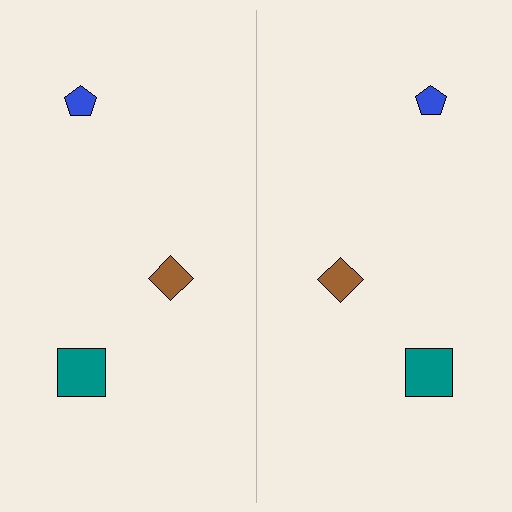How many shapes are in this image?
There are 6 shapes in this image.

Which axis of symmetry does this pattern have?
The pattern has a vertical axis of symmetry running through the center of the image.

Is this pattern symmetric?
Yes, this pattern has bilateral (reflection) symmetry.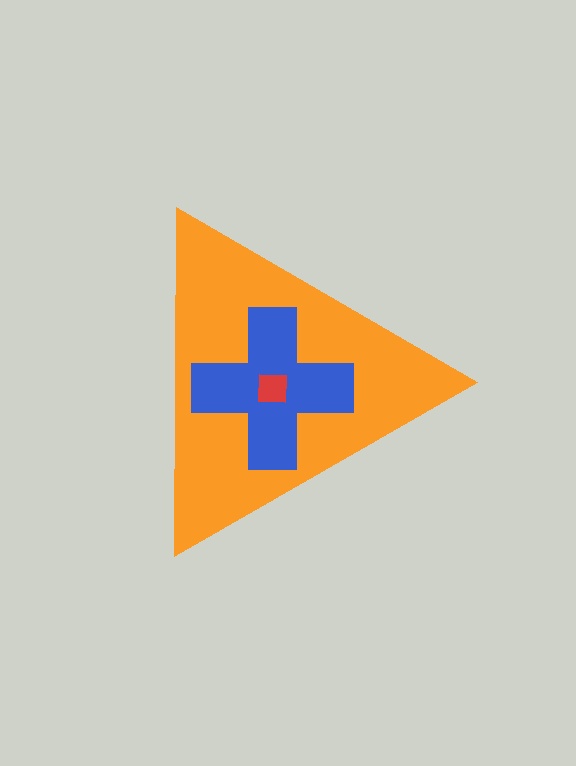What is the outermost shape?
The orange triangle.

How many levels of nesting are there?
3.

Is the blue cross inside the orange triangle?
Yes.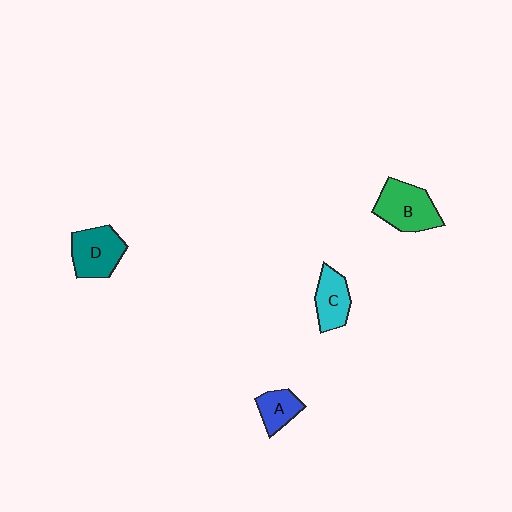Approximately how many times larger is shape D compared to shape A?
Approximately 1.6 times.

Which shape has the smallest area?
Shape A (blue).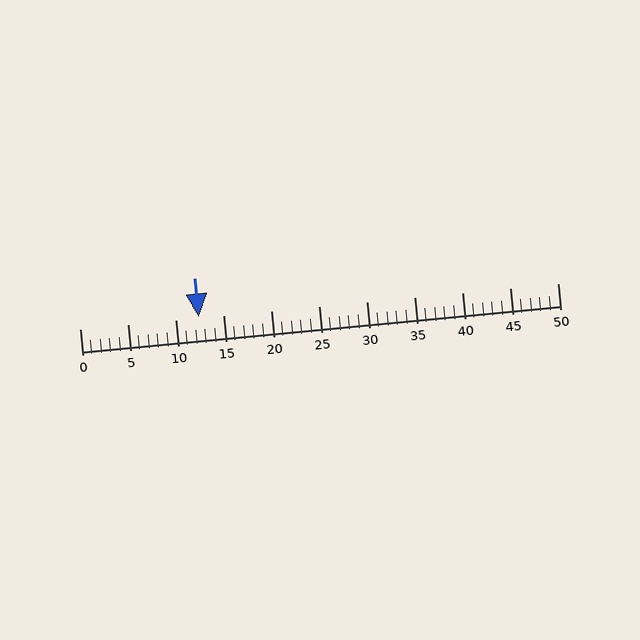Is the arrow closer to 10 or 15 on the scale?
The arrow is closer to 10.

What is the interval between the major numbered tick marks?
The major tick marks are spaced 5 units apart.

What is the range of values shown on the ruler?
The ruler shows values from 0 to 50.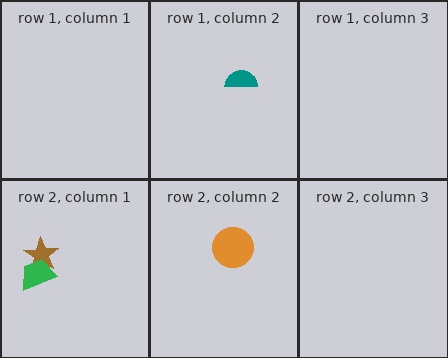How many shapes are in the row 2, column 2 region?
1.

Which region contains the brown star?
The row 2, column 1 region.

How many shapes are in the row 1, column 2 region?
1.